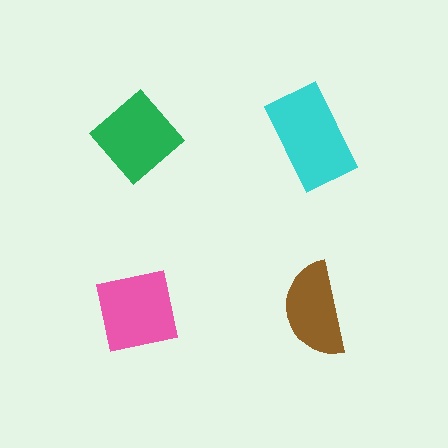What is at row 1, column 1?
A green diamond.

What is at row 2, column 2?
A brown semicircle.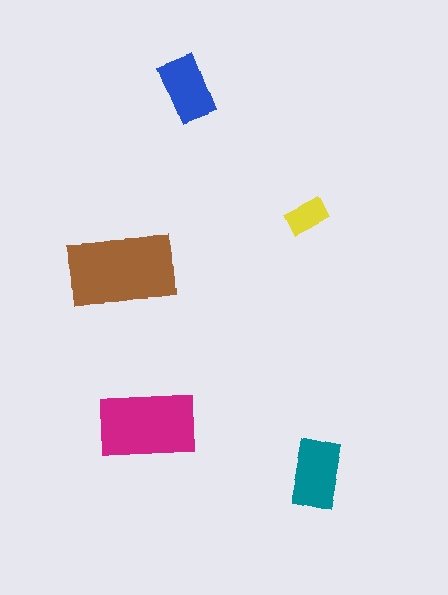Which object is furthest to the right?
The yellow rectangle is rightmost.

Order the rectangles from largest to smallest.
the brown one, the magenta one, the teal one, the blue one, the yellow one.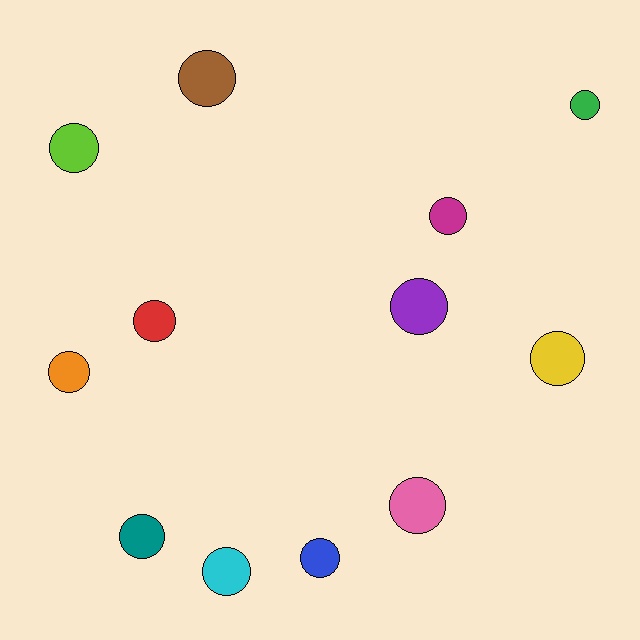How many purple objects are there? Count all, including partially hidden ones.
There is 1 purple object.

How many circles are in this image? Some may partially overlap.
There are 12 circles.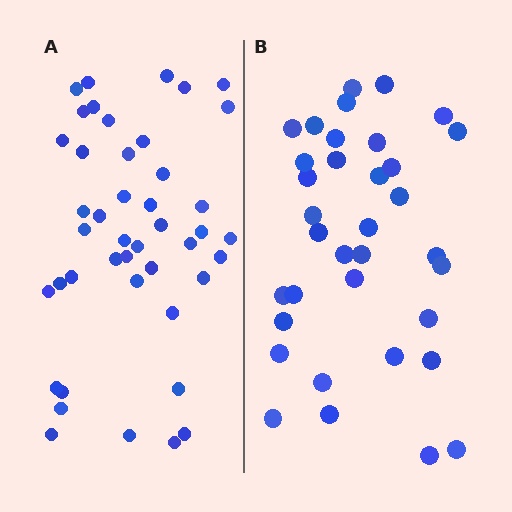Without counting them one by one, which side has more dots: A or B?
Region A (the left region) has more dots.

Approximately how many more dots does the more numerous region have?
Region A has roughly 8 or so more dots than region B.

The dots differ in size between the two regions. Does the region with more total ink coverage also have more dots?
No. Region B has more total ink coverage because its dots are larger, but region A actually contains more individual dots. Total area can be misleading — the number of items is what matters here.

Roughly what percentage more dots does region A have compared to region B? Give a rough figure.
About 25% more.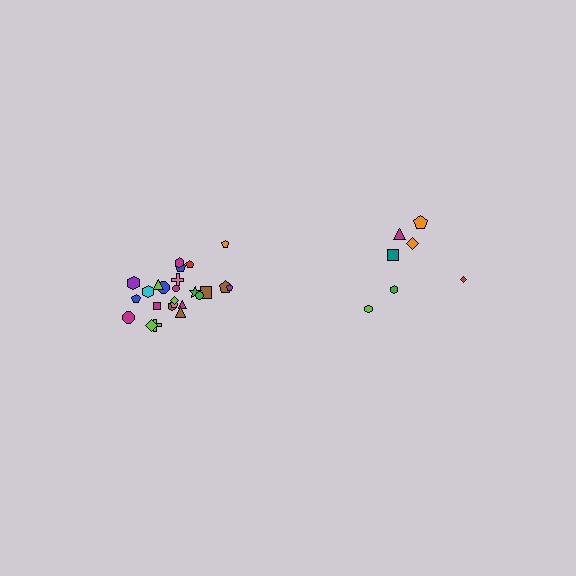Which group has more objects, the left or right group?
The left group.